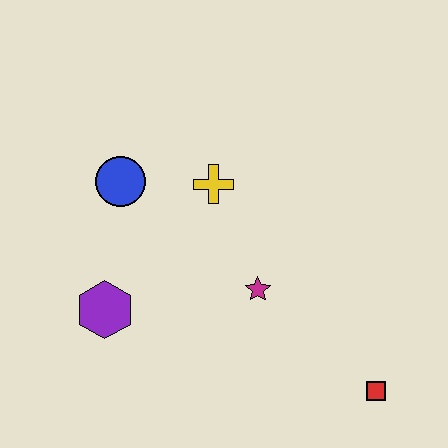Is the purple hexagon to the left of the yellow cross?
Yes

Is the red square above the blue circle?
No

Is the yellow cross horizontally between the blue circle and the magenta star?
Yes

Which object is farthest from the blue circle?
The red square is farthest from the blue circle.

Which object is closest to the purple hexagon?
The blue circle is closest to the purple hexagon.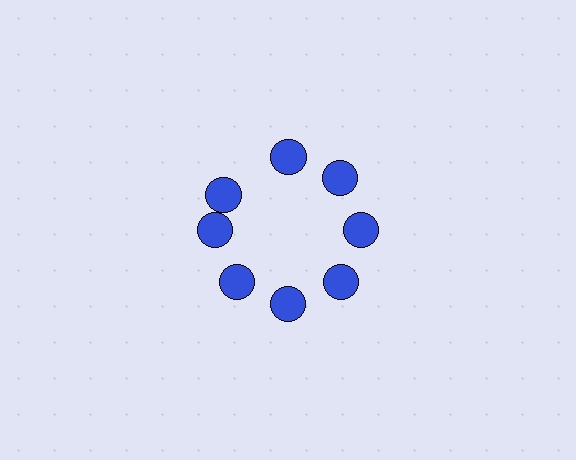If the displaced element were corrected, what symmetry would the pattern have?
It would have 8-fold rotational symmetry — the pattern would map onto itself every 45 degrees.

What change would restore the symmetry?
The symmetry would be restored by rotating it back into even spacing with its neighbors so that all 8 circles sit at equal angles and equal distance from the center.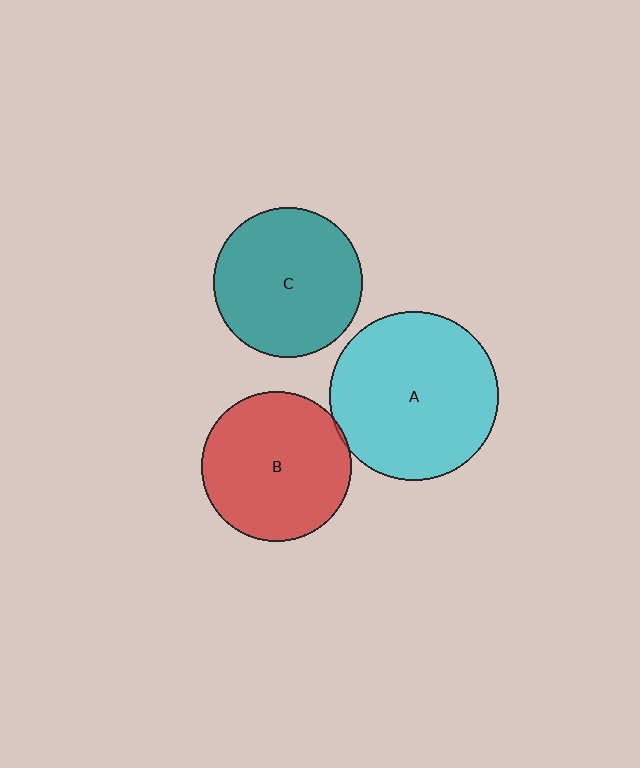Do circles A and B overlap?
Yes.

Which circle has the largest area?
Circle A (cyan).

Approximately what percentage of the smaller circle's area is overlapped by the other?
Approximately 5%.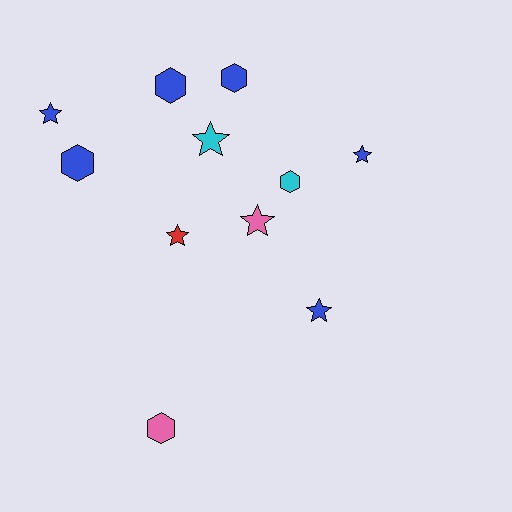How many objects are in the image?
There are 11 objects.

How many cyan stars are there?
There is 1 cyan star.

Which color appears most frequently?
Blue, with 6 objects.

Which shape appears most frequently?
Star, with 6 objects.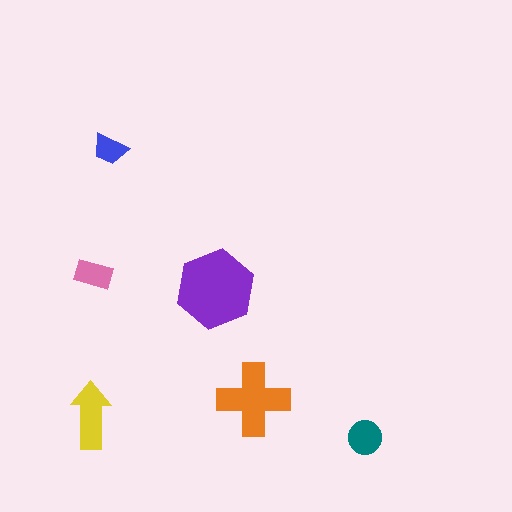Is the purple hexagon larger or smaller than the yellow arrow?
Larger.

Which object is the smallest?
The blue trapezoid.